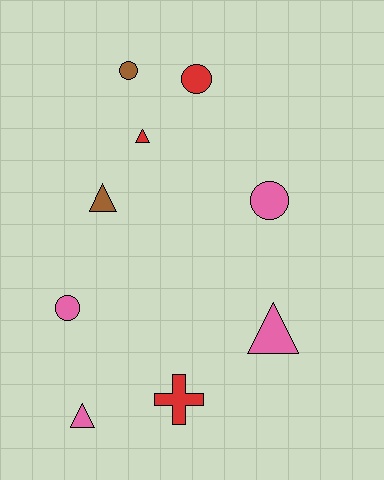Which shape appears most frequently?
Triangle, with 4 objects.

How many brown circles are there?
There is 1 brown circle.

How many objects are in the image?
There are 9 objects.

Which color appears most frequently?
Pink, with 4 objects.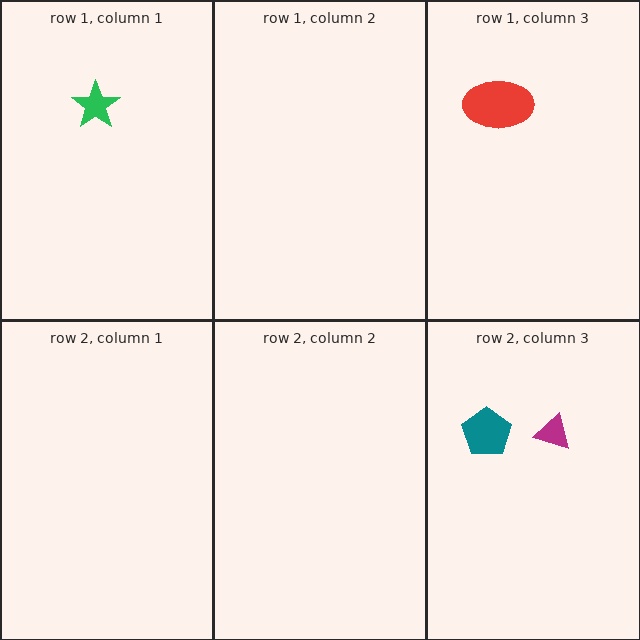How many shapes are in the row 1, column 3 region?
1.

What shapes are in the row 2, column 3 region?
The teal pentagon, the magenta triangle.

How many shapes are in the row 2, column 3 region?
2.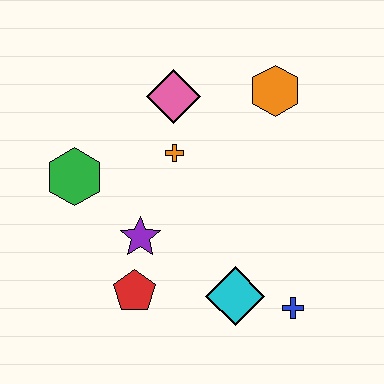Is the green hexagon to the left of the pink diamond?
Yes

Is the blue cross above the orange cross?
No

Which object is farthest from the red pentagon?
The orange hexagon is farthest from the red pentagon.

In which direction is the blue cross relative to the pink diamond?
The blue cross is below the pink diamond.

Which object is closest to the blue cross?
The cyan diamond is closest to the blue cross.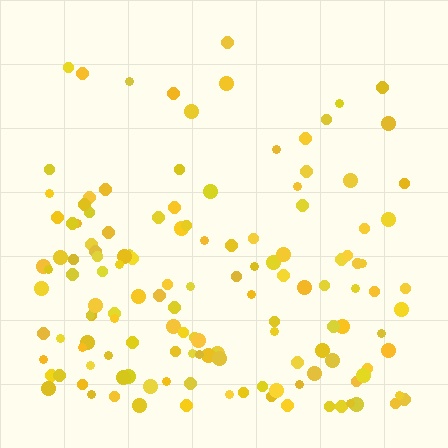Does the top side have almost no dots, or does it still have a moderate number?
Still a moderate number, just noticeably fewer than the bottom.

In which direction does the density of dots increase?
From top to bottom, with the bottom side densest.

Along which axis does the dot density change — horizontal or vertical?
Vertical.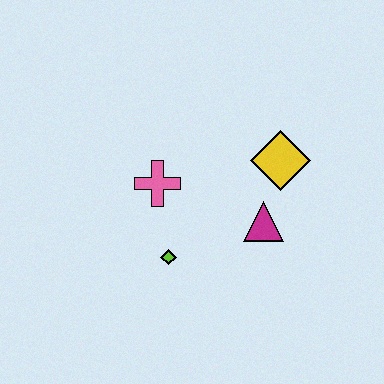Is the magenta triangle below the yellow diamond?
Yes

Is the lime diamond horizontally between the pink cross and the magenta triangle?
Yes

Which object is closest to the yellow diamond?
The magenta triangle is closest to the yellow diamond.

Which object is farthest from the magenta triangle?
The pink cross is farthest from the magenta triangle.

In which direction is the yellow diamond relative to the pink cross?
The yellow diamond is to the right of the pink cross.